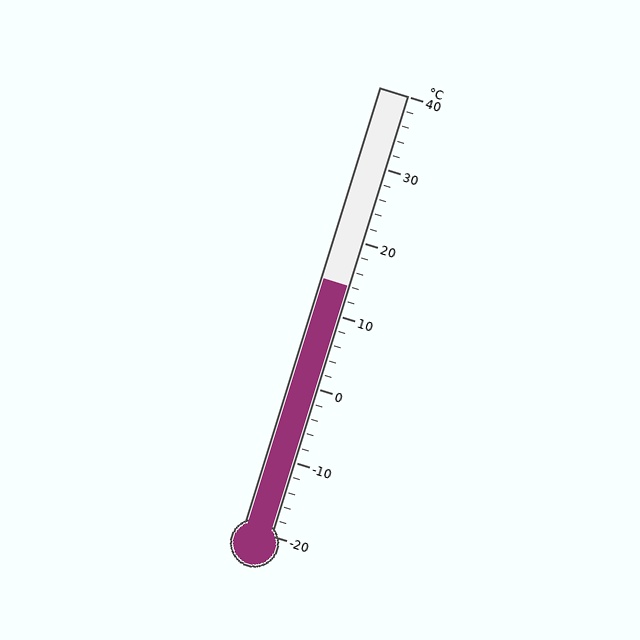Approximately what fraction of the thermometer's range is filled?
The thermometer is filled to approximately 55% of its range.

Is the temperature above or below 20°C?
The temperature is below 20°C.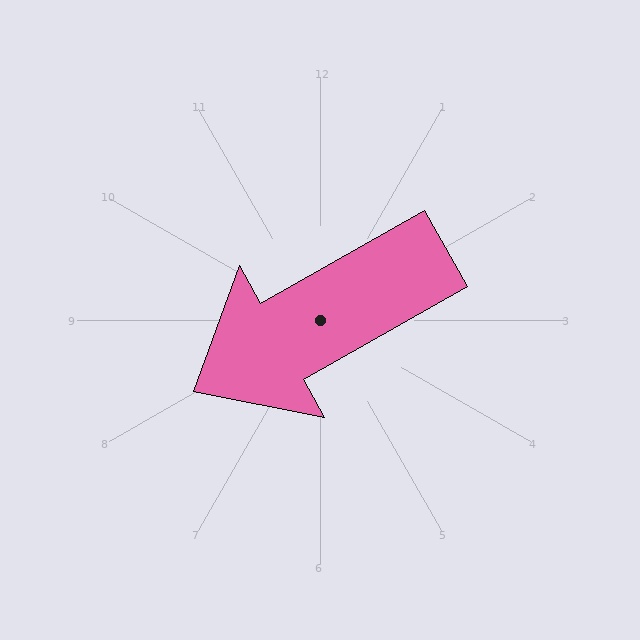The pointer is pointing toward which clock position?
Roughly 8 o'clock.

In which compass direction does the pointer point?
Southwest.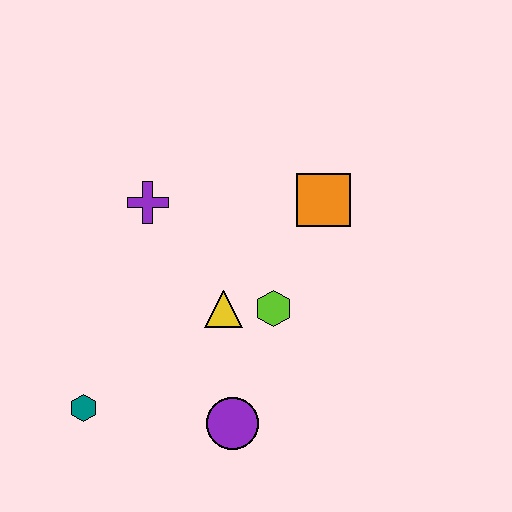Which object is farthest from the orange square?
The teal hexagon is farthest from the orange square.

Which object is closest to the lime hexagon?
The yellow triangle is closest to the lime hexagon.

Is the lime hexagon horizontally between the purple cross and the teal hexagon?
No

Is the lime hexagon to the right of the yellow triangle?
Yes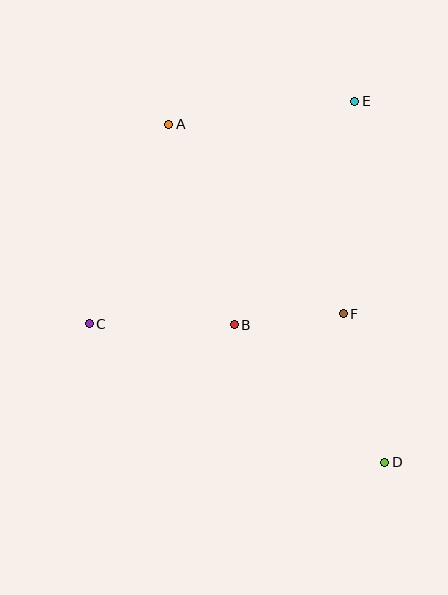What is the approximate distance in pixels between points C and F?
The distance between C and F is approximately 254 pixels.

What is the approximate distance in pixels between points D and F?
The distance between D and F is approximately 154 pixels.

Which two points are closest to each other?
Points B and F are closest to each other.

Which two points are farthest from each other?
Points A and D are farthest from each other.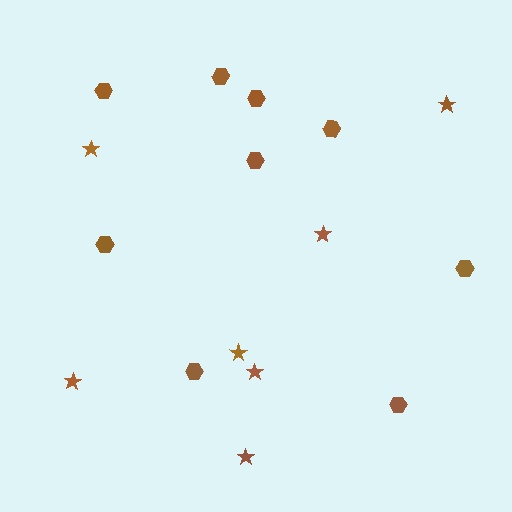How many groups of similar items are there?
There are 2 groups: one group of hexagons (9) and one group of stars (7).